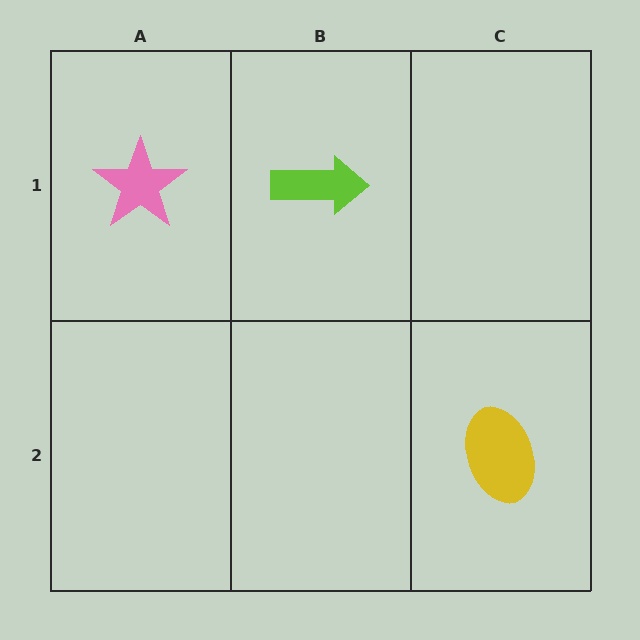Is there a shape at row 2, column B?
No, that cell is empty.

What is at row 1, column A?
A pink star.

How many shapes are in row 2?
1 shape.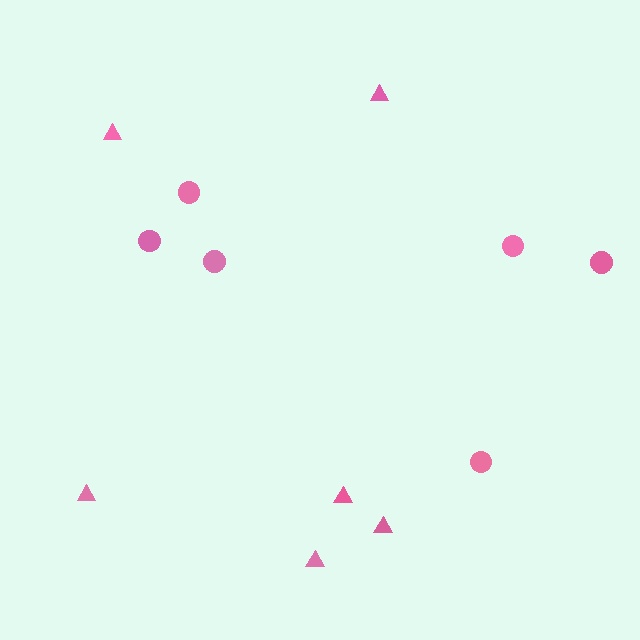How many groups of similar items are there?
There are 2 groups: one group of circles (6) and one group of triangles (6).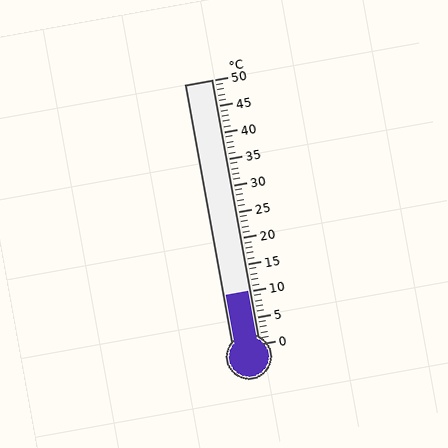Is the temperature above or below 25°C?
The temperature is below 25°C.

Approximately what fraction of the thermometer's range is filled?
The thermometer is filled to approximately 20% of its range.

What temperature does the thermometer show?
The thermometer shows approximately 10°C.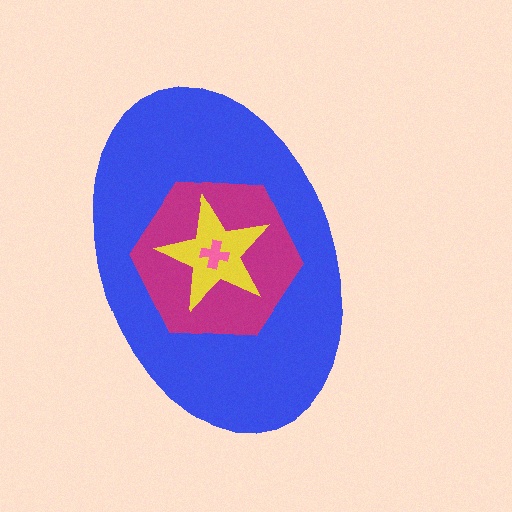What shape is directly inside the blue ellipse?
The magenta hexagon.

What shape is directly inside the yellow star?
The pink cross.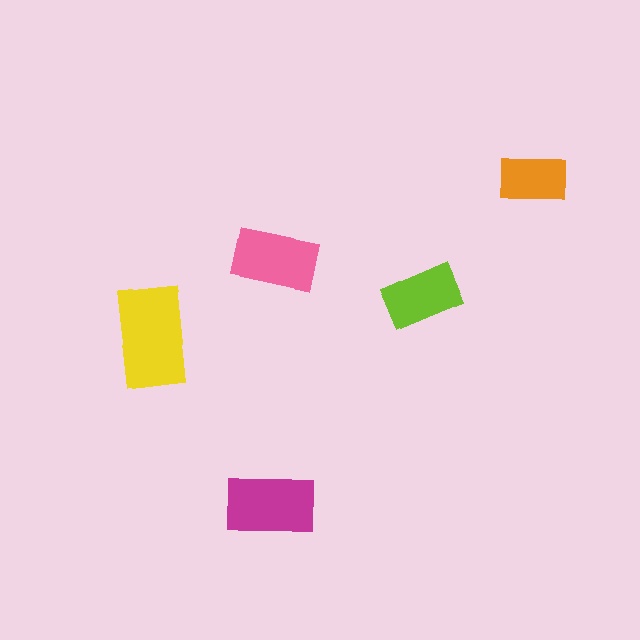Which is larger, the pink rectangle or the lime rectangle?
The pink one.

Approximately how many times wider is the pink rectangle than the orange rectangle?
About 1.5 times wider.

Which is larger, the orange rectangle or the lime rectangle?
The lime one.